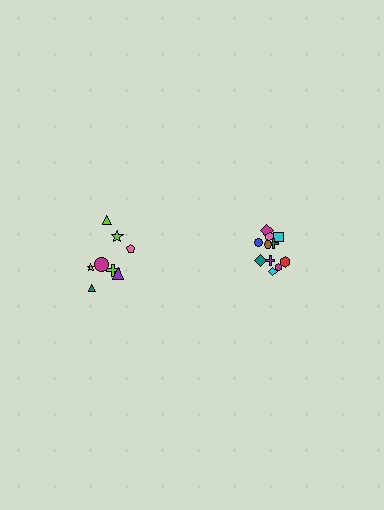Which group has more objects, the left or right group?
The right group.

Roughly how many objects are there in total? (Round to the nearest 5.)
Roughly 20 objects in total.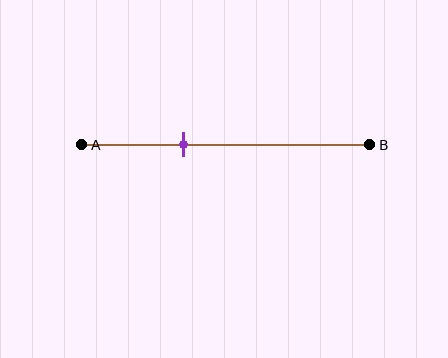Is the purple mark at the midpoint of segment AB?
No, the mark is at about 35% from A, not at the 50% midpoint.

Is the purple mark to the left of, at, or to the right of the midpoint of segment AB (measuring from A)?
The purple mark is to the left of the midpoint of segment AB.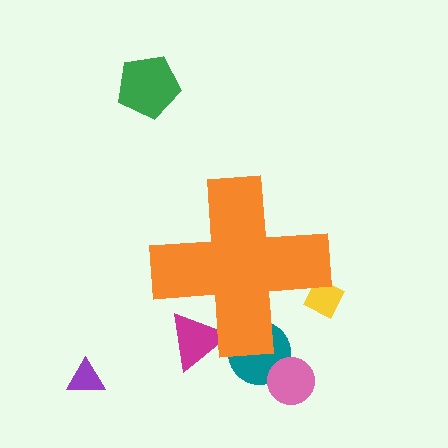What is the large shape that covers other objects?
An orange cross.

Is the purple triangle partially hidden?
No, the purple triangle is fully visible.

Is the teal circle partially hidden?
Yes, the teal circle is partially hidden behind the orange cross.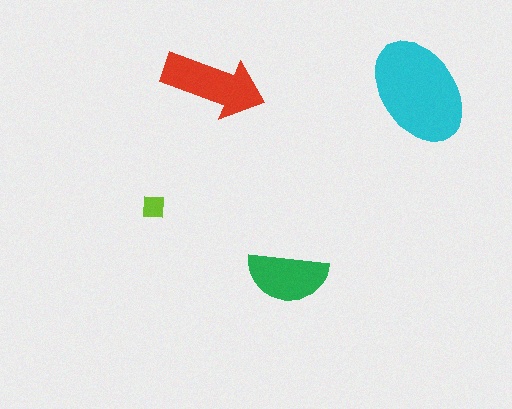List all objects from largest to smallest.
The cyan ellipse, the red arrow, the green semicircle, the lime square.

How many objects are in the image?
There are 4 objects in the image.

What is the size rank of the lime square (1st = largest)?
4th.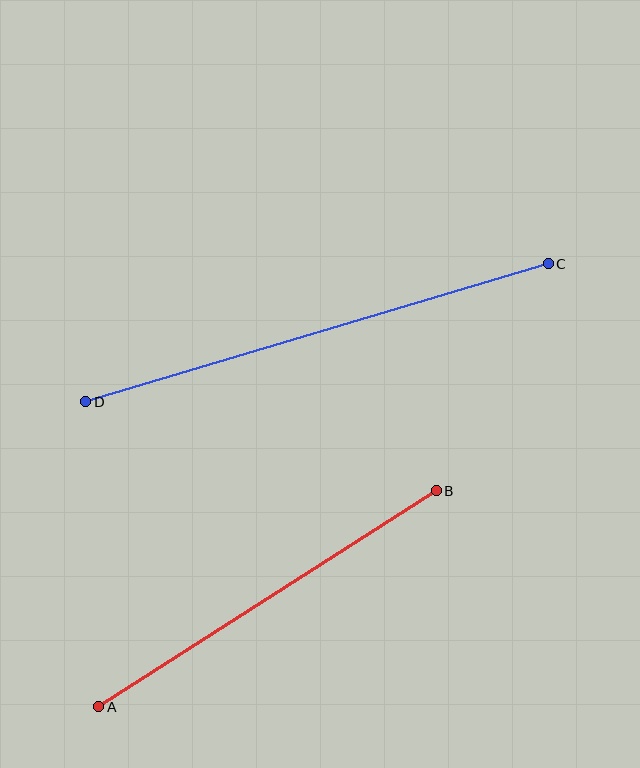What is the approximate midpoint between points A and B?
The midpoint is at approximately (267, 599) pixels.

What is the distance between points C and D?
The distance is approximately 482 pixels.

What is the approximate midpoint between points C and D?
The midpoint is at approximately (317, 333) pixels.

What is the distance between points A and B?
The distance is approximately 400 pixels.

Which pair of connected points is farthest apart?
Points C and D are farthest apart.